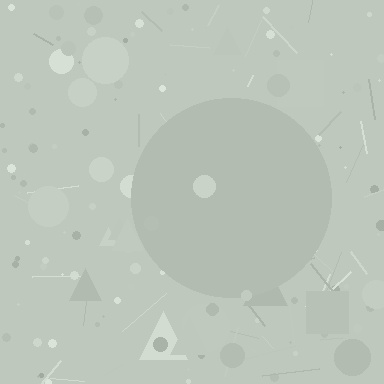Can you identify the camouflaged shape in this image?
The camouflaged shape is a circle.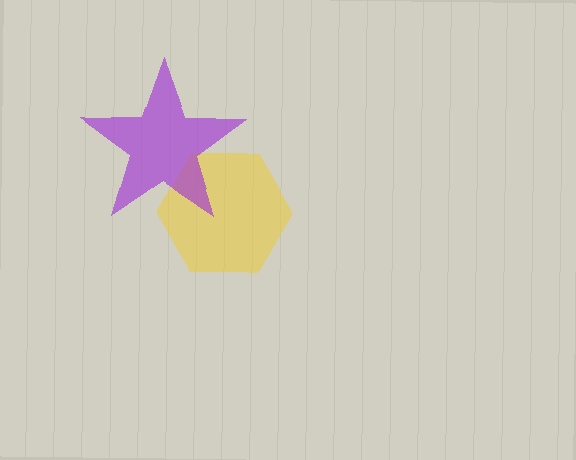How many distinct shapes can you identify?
There are 2 distinct shapes: a yellow hexagon, a purple star.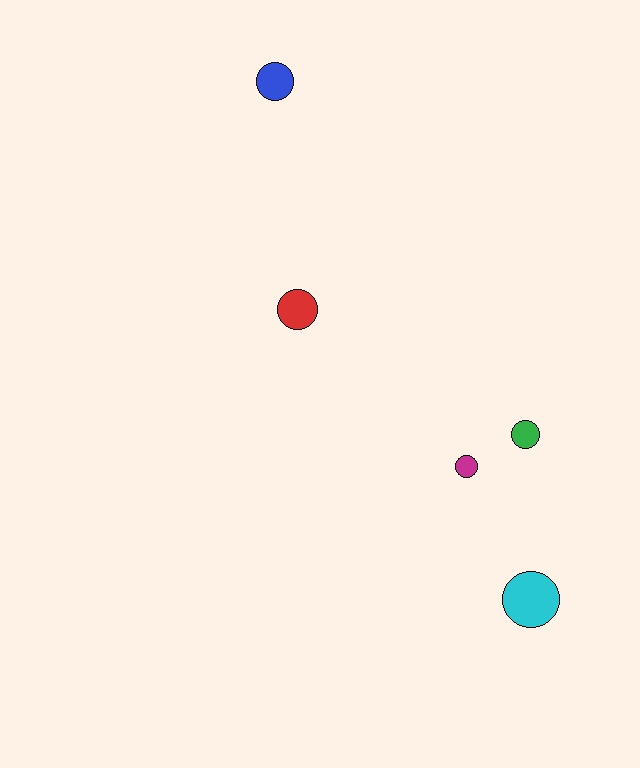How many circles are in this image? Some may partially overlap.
There are 5 circles.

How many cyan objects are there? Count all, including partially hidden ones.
There is 1 cyan object.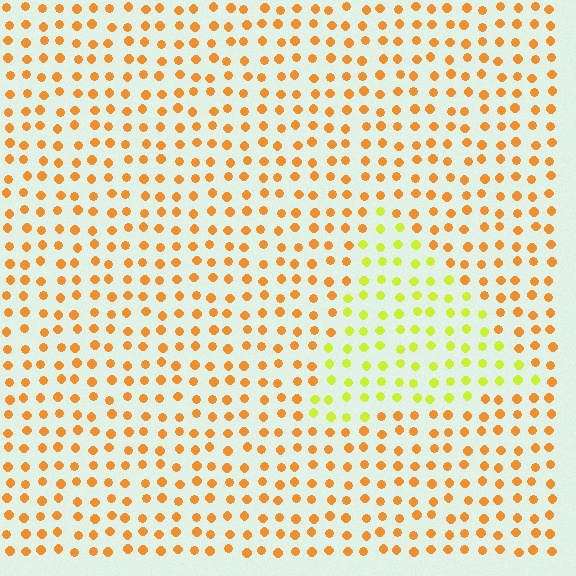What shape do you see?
I see a triangle.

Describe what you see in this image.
The image is filled with small orange elements in a uniform arrangement. A triangle-shaped region is visible where the elements are tinted to a slightly different hue, forming a subtle color boundary.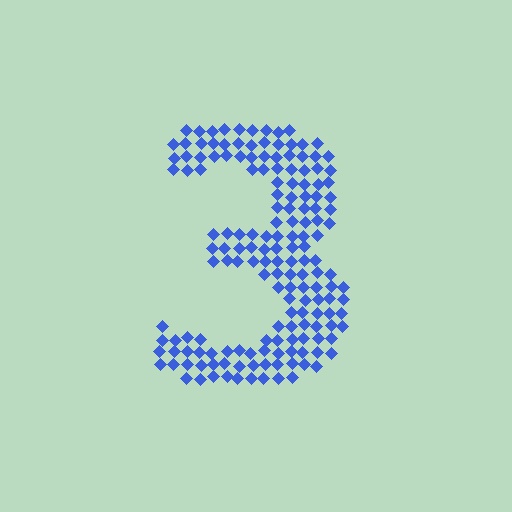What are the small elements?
The small elements are diamonds.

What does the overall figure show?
The overall figure shows the digit 3.